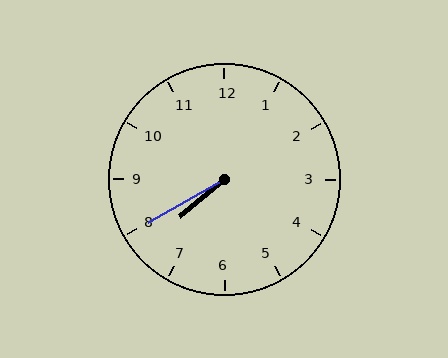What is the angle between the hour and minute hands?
Approximately 10 degrees.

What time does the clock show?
7:40.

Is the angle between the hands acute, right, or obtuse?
It is acute.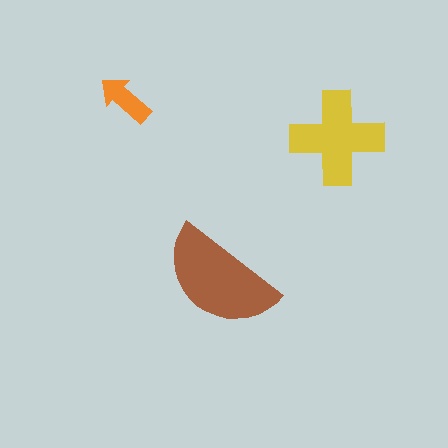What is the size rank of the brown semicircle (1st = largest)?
1st.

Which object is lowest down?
The brown semicircle is bottommost.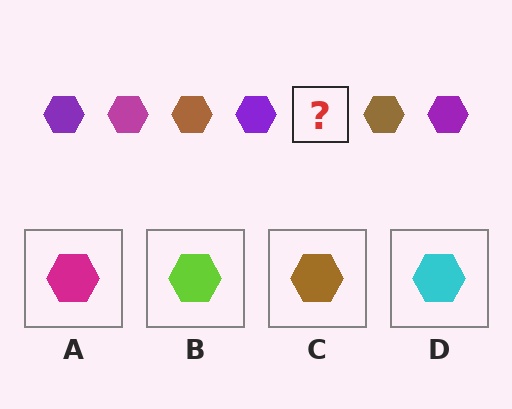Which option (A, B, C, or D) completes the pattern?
A.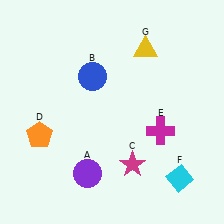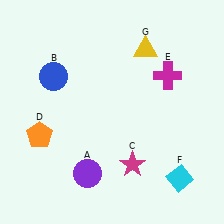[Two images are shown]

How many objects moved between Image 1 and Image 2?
2 objects moved between the two images.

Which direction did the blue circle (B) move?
The blue circle (B) moved left.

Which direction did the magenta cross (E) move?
The magenta cross (E) moved up.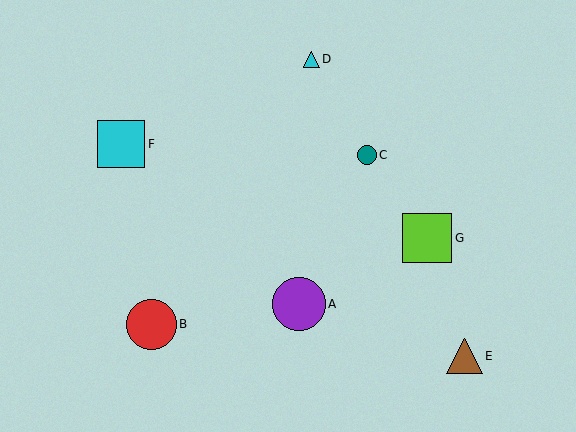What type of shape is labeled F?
Shape F is a cyan square.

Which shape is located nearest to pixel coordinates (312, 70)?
The cyan triangle (labeled D) at (312, 59) is nearest to that location.